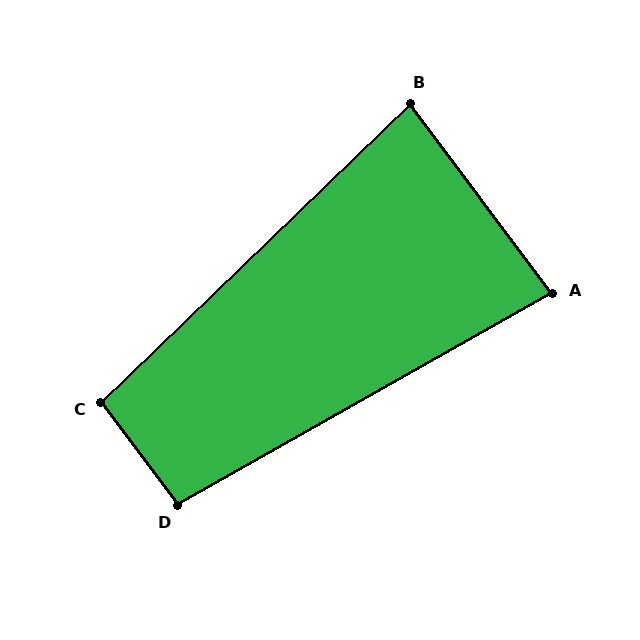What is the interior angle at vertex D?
Approximately 97 degrees (obtuse).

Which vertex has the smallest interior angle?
A, at approximately 83 degrees.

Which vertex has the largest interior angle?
C, at approximately 97 degrees.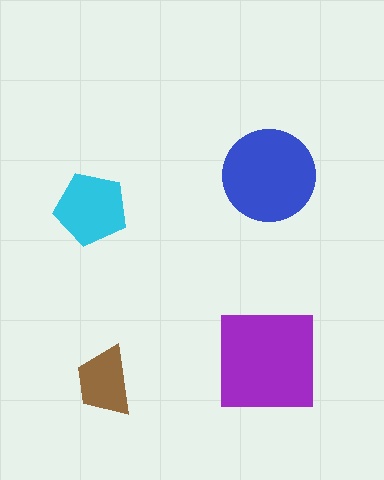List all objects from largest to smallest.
The purple square, the blue circle, the cyan pentagon, the brown trapezoid.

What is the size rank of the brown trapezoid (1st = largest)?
4th.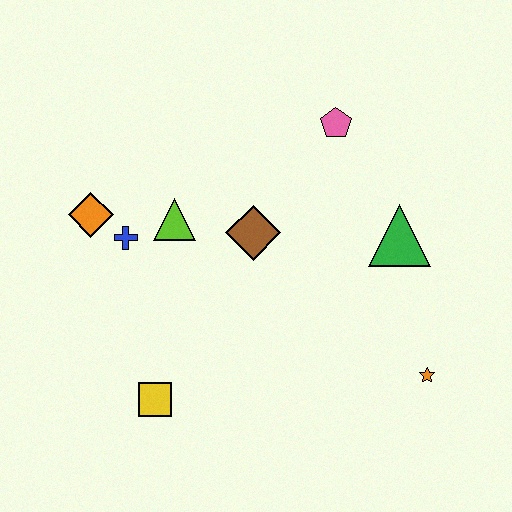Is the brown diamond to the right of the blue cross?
Yes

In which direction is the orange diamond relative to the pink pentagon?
The orange diamond is to the left of the pink pentagon.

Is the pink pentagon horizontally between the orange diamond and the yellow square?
No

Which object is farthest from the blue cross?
The orange star is farthest from the blue cross.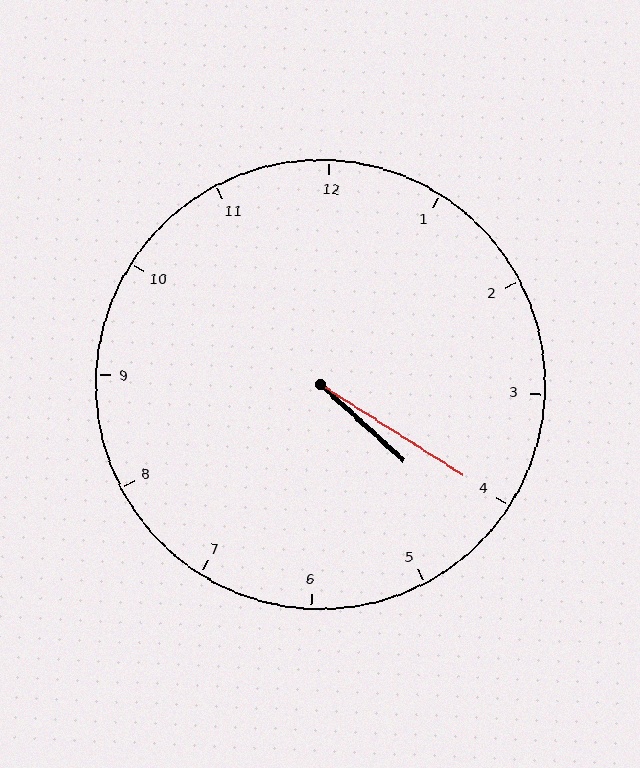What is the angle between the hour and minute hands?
Approximately 10 degrees.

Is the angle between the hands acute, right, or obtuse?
It is acute.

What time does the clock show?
4:20.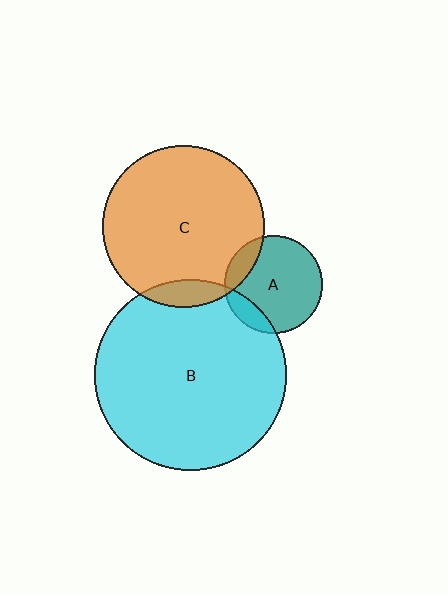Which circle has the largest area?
Circle B (cyan).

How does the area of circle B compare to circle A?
Approximately 3.8 times.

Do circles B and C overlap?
Yes.